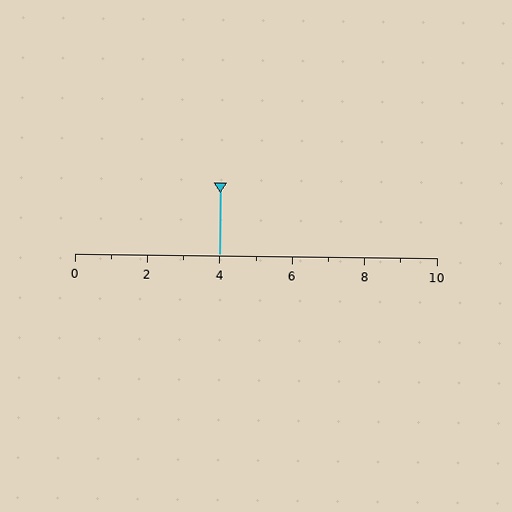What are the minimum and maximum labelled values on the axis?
The axis runs from 0 to 10.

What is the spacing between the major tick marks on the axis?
The major ticks are spaced 2 apart.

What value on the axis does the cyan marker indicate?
The marker indicates approximately 4.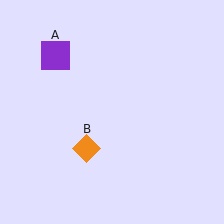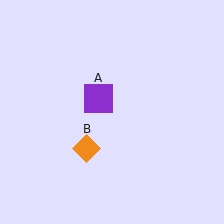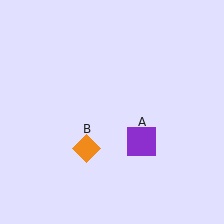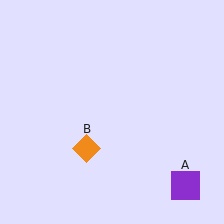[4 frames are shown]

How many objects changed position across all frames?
1 object changed position: purple square (object A).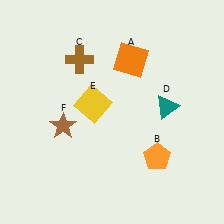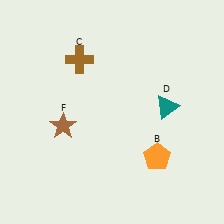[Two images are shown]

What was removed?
The yellow square (E), the orange square (A) were removed in Image 2.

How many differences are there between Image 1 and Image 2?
There are 2 differences between the two images.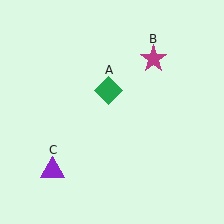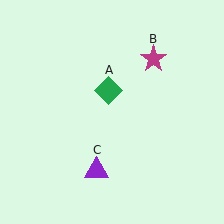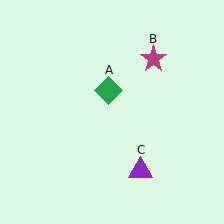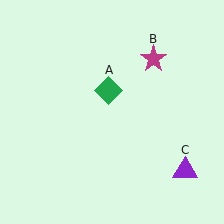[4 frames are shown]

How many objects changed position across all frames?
1 object changed position: purple triangle (object C).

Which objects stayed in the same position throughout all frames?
Green diamond (object A) and magenta star (object B) remained stationary.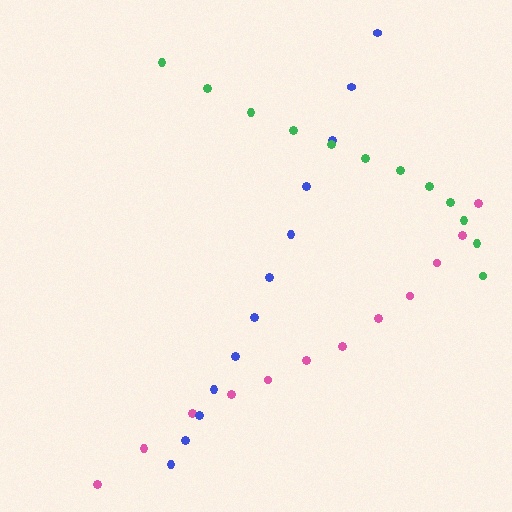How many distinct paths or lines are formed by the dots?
There are 3 distinct paths.